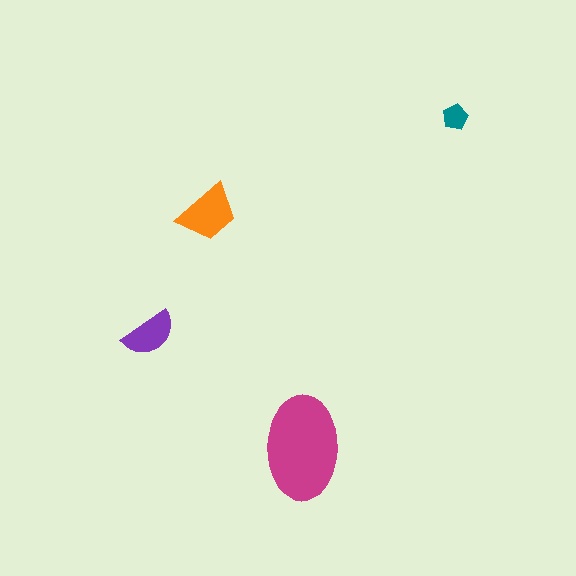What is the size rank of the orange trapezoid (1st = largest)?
2nd.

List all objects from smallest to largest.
The teal pentagon, the purple semicircle, the orange trapezoid, the magenta ellipse.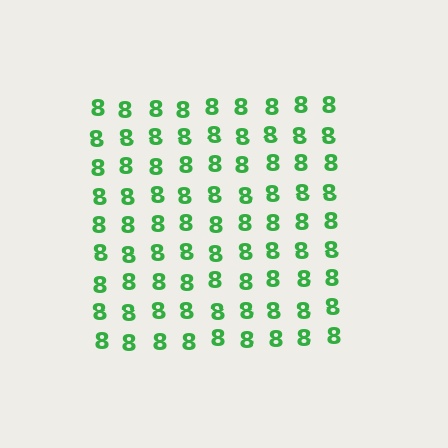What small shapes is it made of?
It is made of small digit 8's.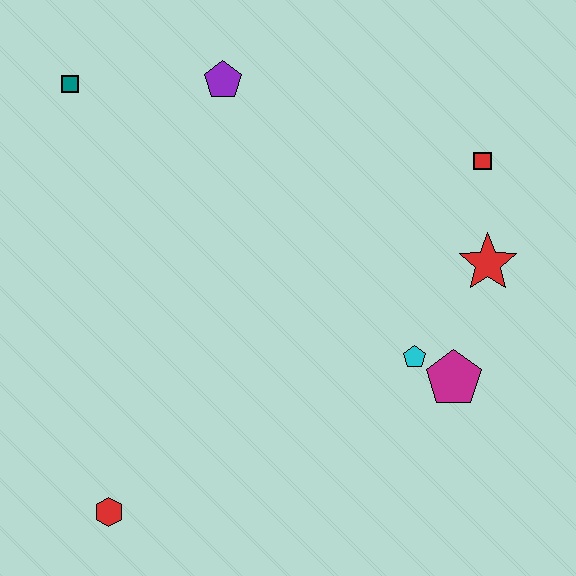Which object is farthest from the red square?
The red hexagon is farthest from the red square.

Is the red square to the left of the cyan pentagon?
No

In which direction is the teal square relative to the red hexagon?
The teal square is above the red hexagon.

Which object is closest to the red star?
The red square is closest to the red star.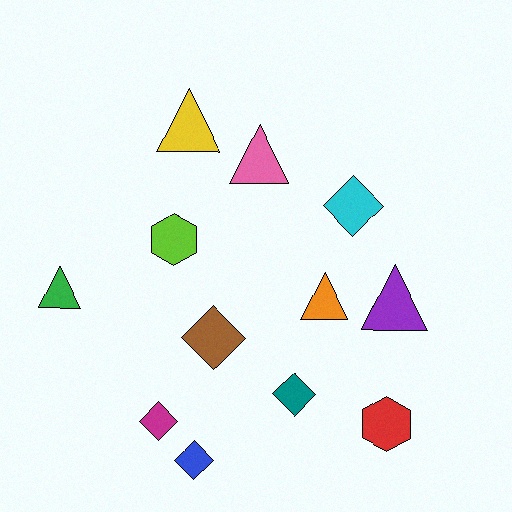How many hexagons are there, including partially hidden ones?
There are 2 hexagons.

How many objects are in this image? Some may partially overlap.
There are 12 objects.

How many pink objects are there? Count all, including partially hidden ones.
There is 1 pink object.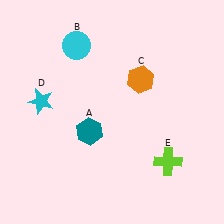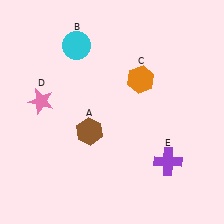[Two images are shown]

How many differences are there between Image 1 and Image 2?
There are 3 differences between the two images.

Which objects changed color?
A changed from teal to brown. D changed from cyan to pink. E changed from lime to purple.